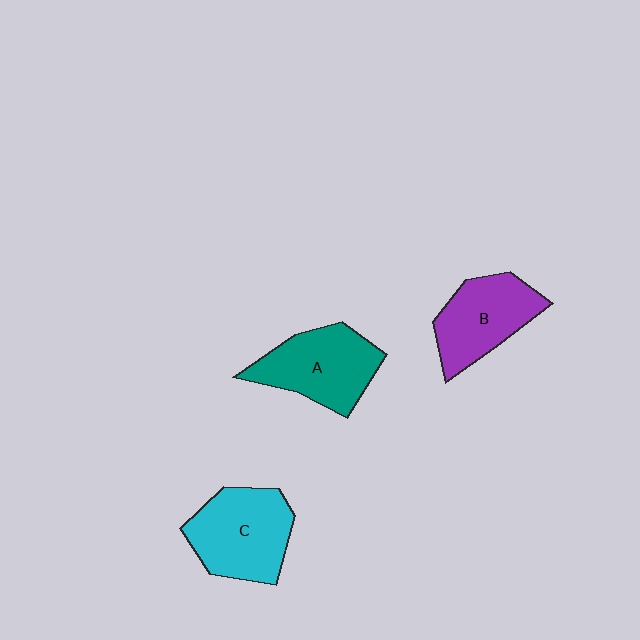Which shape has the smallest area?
Shape B (purple).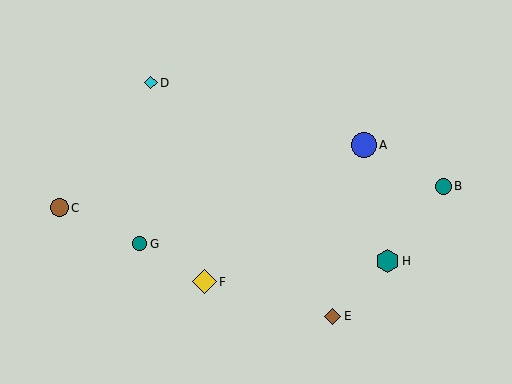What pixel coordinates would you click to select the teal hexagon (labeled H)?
Click at (387, 261) to select the teal hexagon H.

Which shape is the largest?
The blue circle (labeled A) is the largest.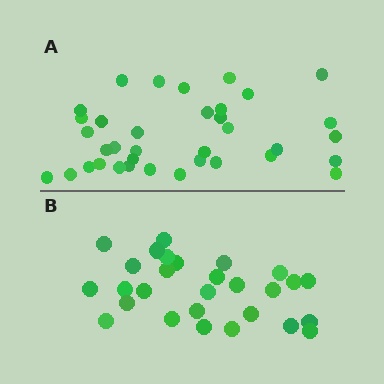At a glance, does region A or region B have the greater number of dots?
Region A (the top region) has more dots.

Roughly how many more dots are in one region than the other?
Region A has roughly 8 or so more dots than region B.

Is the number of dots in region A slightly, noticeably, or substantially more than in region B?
Region A has noticeably more, but not dramatically so. The ratio is roughly 1.3 to 1.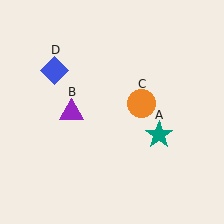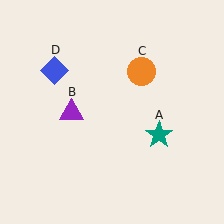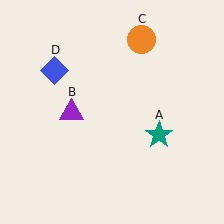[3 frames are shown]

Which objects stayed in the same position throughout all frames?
Teal star (object A) and purple triangle (object B) and blue diamond (object D) remained stationary.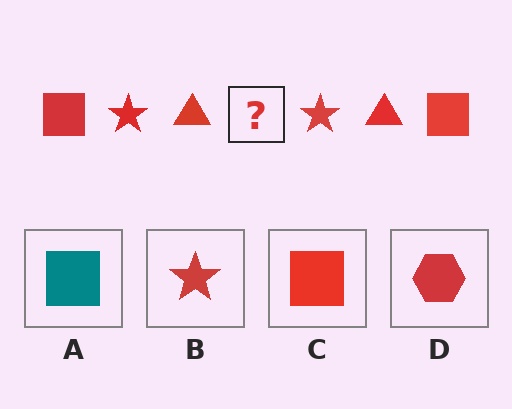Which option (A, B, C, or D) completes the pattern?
C.